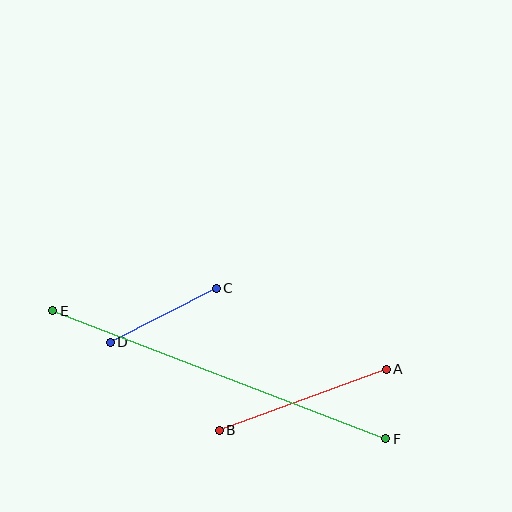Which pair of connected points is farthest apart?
Points E and F are farthest apart.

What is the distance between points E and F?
The distance is approximately 357 pixels.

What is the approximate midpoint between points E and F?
The midpoint is at approximately (219, 375) pixels.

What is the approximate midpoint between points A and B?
The midpoint is at approximately (303, 400) pixels.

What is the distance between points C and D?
The distance is approximately 119 pixels.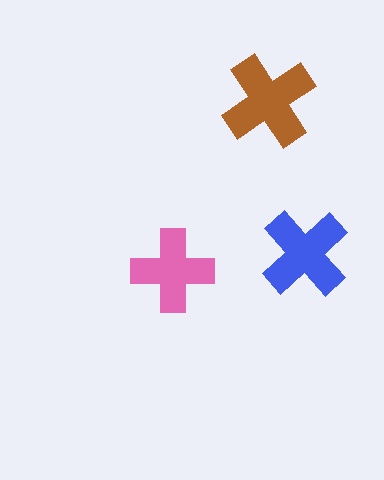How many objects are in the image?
There are 3 objects in the image.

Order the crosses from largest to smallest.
the brown one, the blue one, the pink one.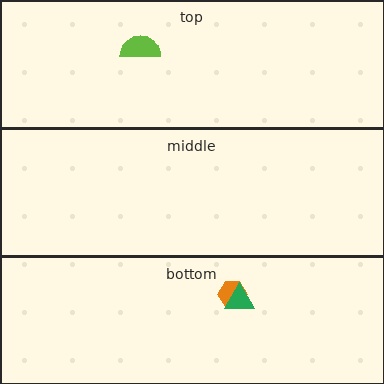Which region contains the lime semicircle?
The top region.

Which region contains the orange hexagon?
The bottom region.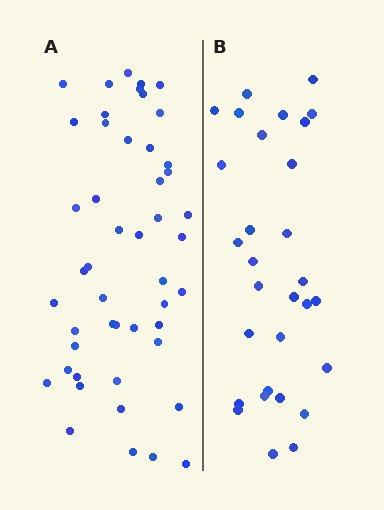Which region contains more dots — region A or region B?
Region A (the left region) has more dots.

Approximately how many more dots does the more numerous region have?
Region A has approximately 20 more dots than region B.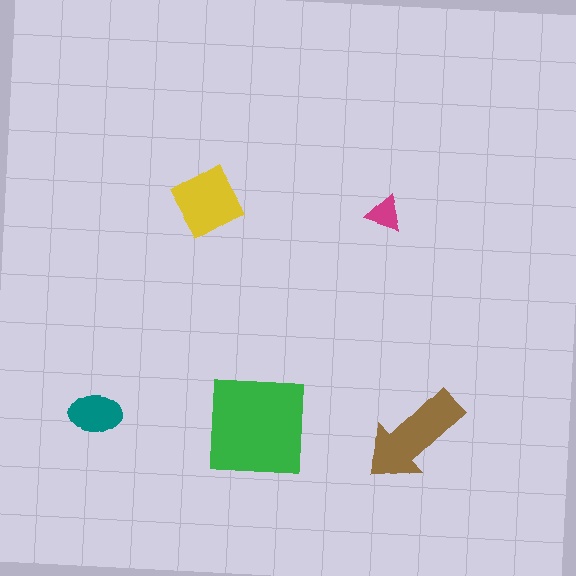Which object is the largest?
The green square.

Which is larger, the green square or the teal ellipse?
The green square.